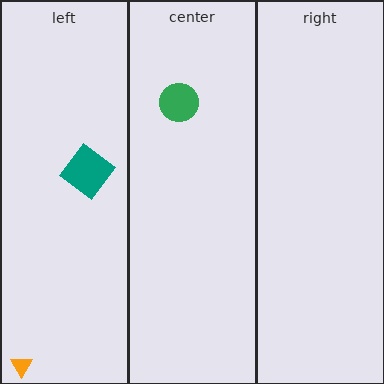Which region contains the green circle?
The center region.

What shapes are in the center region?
The green circle.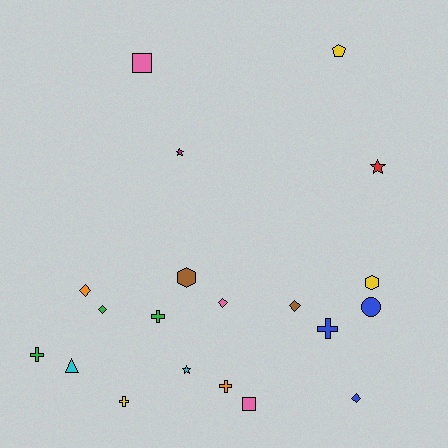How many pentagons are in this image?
There is 1 pentagon.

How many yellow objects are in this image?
There are 3 yellow objects.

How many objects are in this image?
There are 20 objects.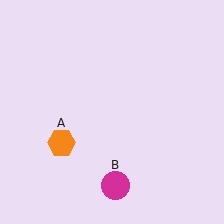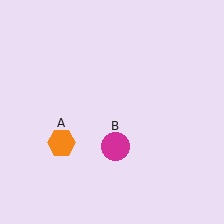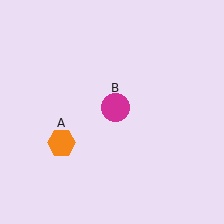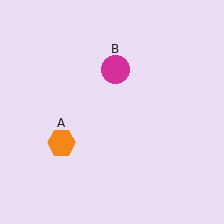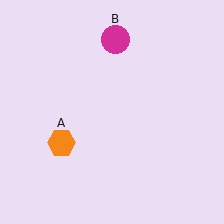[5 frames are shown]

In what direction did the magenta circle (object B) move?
The magenta circle (object B) moved up.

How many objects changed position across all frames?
1 object changed position: magenta circle (object B).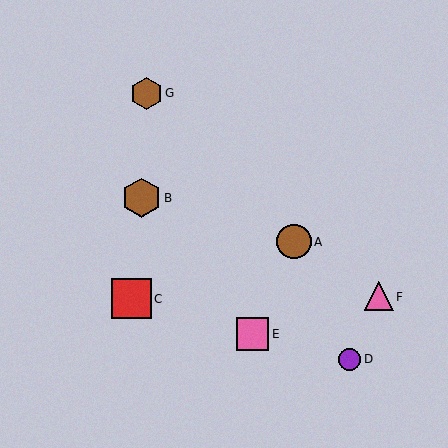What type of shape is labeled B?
Shape B is a brown hexagon.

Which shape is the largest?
The red square (labeled C) is the largest.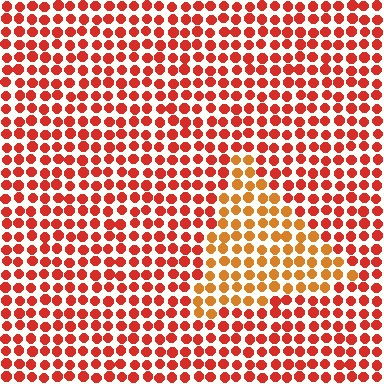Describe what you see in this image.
The image is filled with small red elements in a uniform arrangement. A triangle-shaped region is visible where the elements are tinted to a slightly different hue, forming a subtle color boundary.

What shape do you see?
I see a triangle.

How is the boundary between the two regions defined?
The boundary is defined purely by a slight shift in hue (about 29 degrees). Spacing, size, and orientation are identical on both sides.